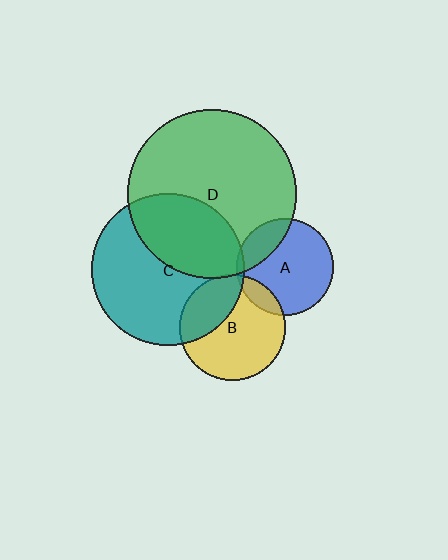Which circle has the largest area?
Circle D (green).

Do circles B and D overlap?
Yes.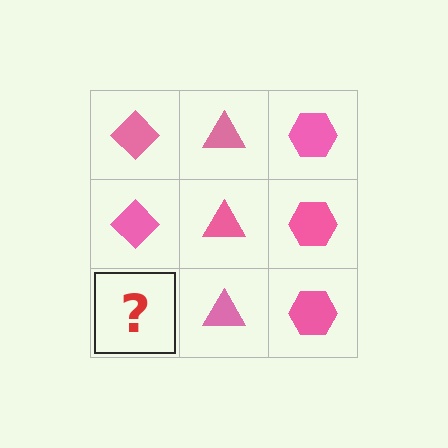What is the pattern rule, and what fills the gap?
The rule is that each column has a consistent shape. The gap should be filled with a pink diamond.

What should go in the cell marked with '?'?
The missing cell should contain a pink diamond.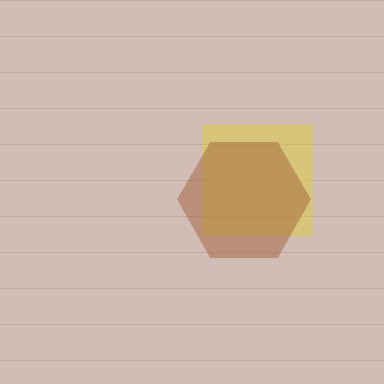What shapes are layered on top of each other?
The layered shapes are: a yellow square, a brown hexagon.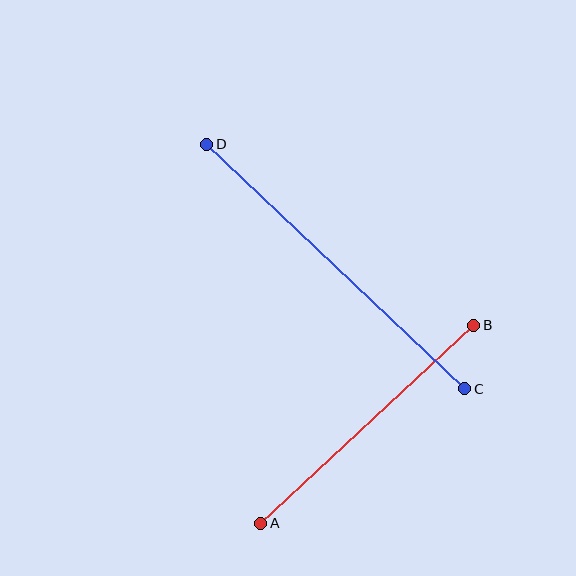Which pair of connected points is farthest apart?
Points C and D are farthest apart.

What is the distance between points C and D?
The distance is approximately 355 pixels.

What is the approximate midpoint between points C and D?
The midpoint is at approximately (336, 267) pixels.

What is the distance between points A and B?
The distance is approximately 291 pixels.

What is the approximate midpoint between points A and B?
The midpoint is at approximately (367, 424) pixels.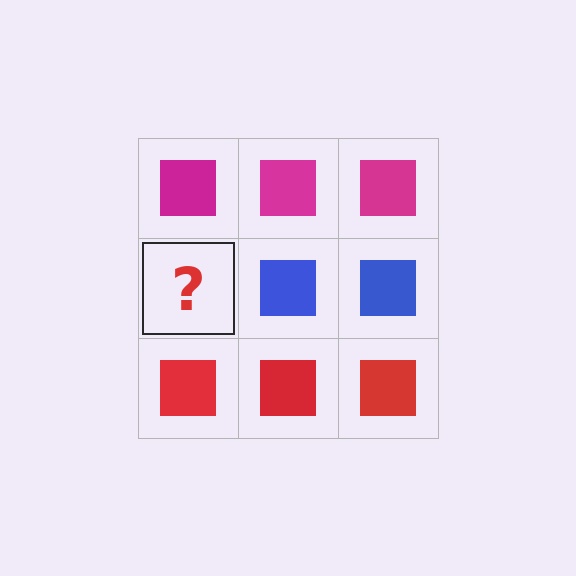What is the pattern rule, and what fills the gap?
The rule is that each row has a consistent color. The gap should be filled with a blue square.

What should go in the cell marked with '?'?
The missing cell should contain a blue square.